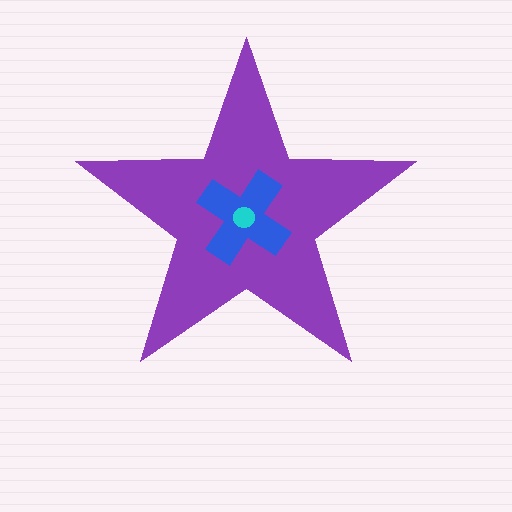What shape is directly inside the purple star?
The blue cross.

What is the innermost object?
The cyan circle.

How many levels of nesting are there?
3.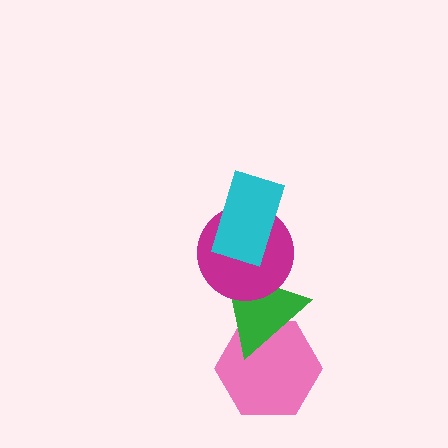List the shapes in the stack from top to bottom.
From top to bottom: the cyan rectangle, the magenta circle, the green triangle, the pink hexagon.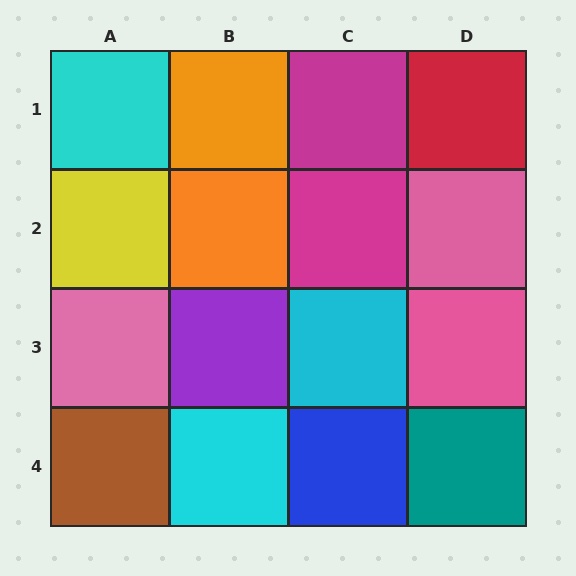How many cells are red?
1 cell is red.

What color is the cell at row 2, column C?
Magenta.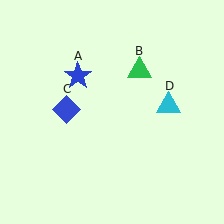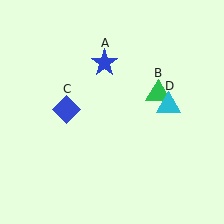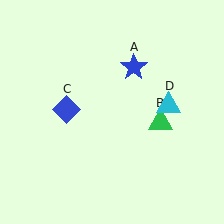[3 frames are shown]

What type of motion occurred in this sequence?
The blue star (object A), green triangle (object B) rotated clockwise around the center of the scene.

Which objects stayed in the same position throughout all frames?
Blue diamond (object C) and cyan triangle (object D) remained stationary.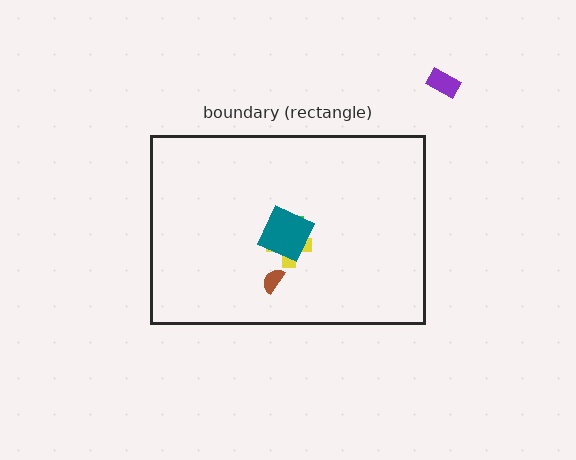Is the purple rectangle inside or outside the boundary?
Outside.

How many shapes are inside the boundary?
4 inside, 1 outside.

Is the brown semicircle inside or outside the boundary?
Inside.